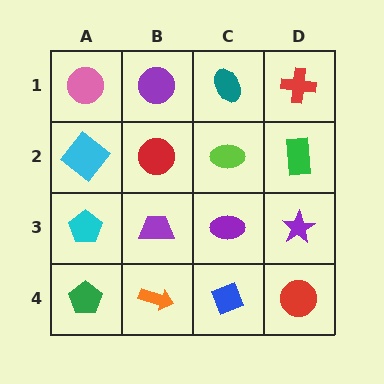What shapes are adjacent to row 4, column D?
A purple star (row 3, column D), a blue diamond (row 4, column C).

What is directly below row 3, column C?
A blue diamond.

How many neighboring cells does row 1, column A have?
2.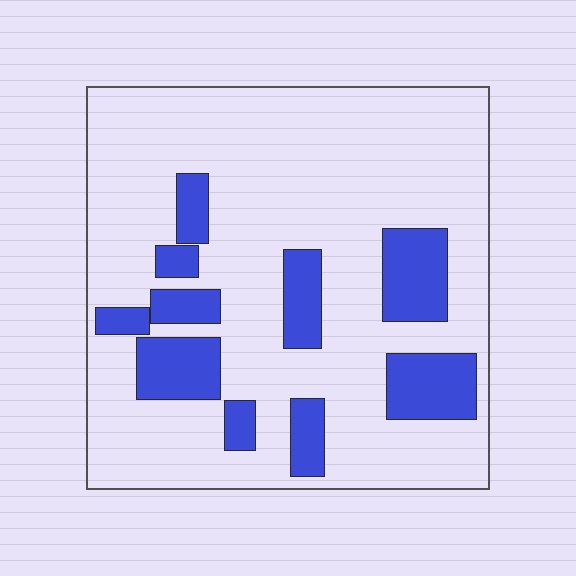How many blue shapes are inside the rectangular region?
10.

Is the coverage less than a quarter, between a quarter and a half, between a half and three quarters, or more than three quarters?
Less than a quarter.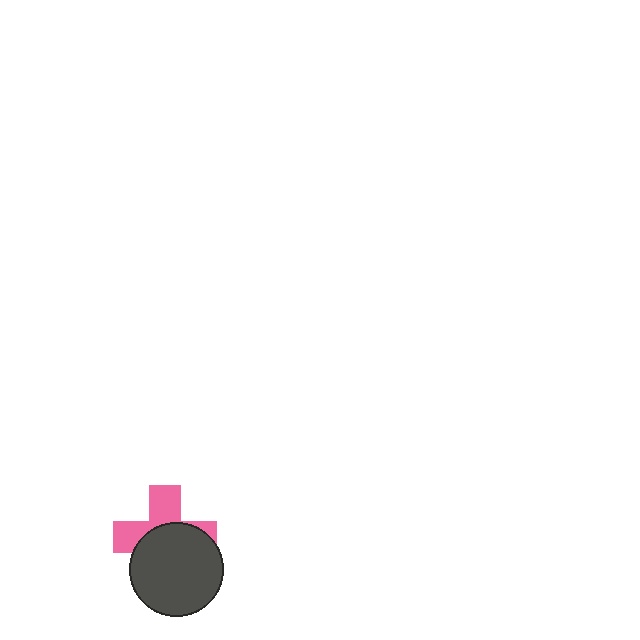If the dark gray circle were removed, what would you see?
You would see the complete pink cross.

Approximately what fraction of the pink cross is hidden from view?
Roughly 56% of the pink cross is hidden behind the dark gray circle.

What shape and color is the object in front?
The object in front is a dark gray circle.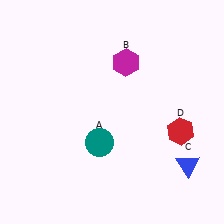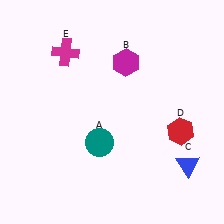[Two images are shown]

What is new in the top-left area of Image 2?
A magenta cross (E) was added in the top-left area of Image 2.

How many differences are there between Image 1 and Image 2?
There is 1 difference between the two images.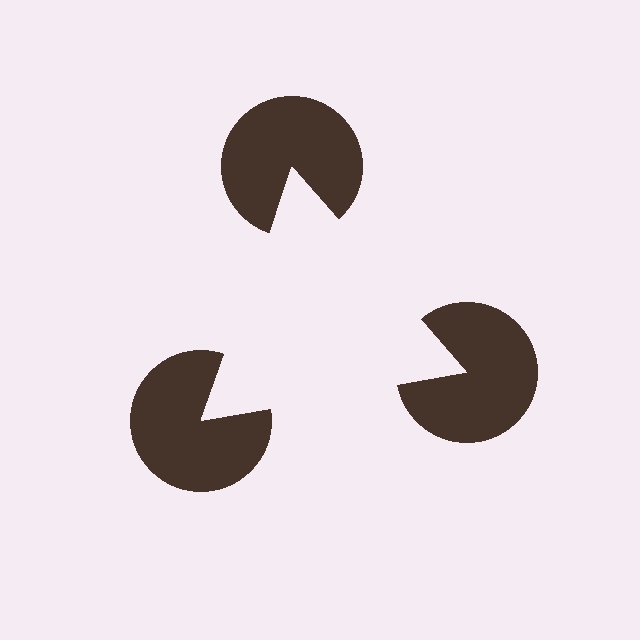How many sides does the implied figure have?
3 sides.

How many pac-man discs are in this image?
There are 3 — one at each vertex of the illusory triangle.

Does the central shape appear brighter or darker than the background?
It typically appears slightly brighter than the background, even though no actual brightness change is drawn.